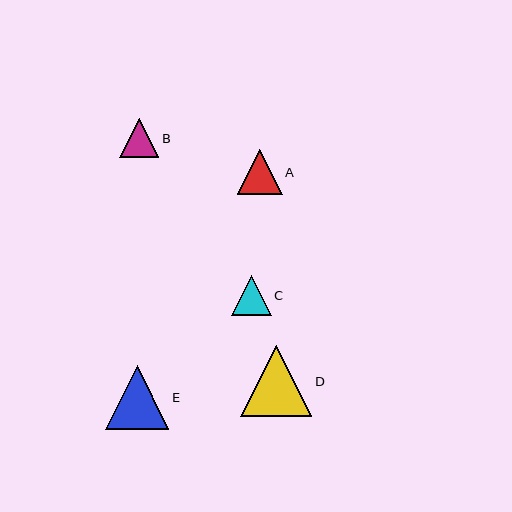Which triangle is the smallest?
Triangle B is the smallest with a size of approximately 40 pixels.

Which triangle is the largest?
Triangle D is the largest with a size of approximately 71 pixels.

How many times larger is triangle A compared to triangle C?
Triangle A is approximately 1.1 times the size of triangle C.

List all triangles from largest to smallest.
From largest to smallest: D, E, A, C, B.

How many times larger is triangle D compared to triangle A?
Triangle D is approximately 1.6 times the size of triangle A.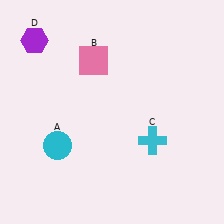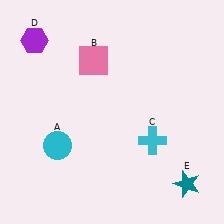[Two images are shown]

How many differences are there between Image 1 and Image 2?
There is 1 difference between the two images.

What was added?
A teal star (E) was added in Image 2.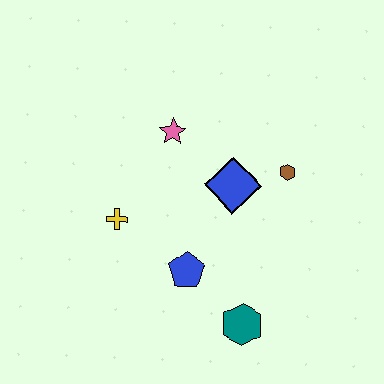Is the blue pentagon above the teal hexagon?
Yes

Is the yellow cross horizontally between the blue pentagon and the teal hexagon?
No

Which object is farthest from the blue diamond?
The teal hexagon is farthest from the blue diamond.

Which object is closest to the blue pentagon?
The teal hexagon is closest to the blue pentagon.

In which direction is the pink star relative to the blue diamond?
The pink star is to the left of the blue diamond.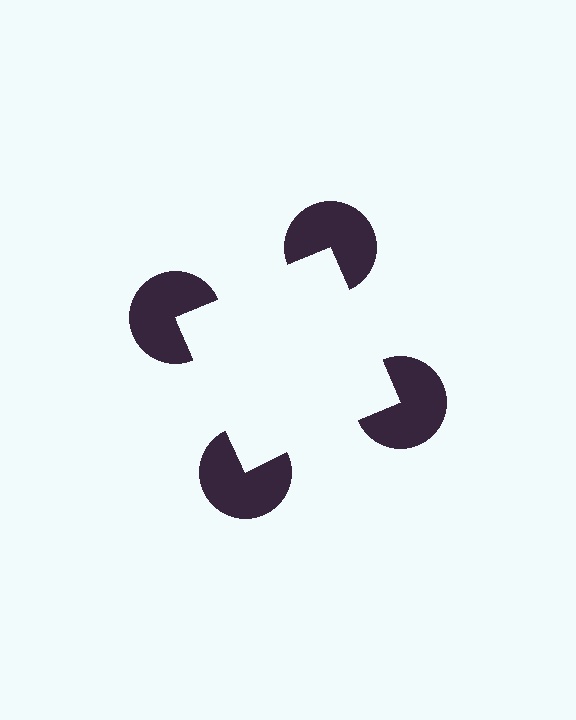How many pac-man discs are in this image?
There are 4 — one at each vertex of the illusory square.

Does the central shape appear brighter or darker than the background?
It typically appears slightly brighter than the background, even though no actual brightness change is drawn.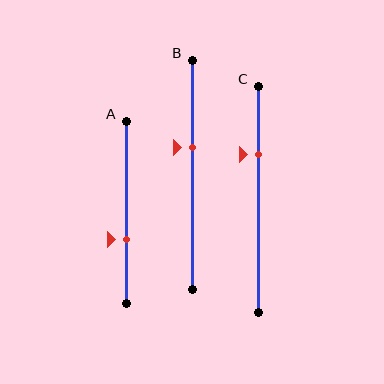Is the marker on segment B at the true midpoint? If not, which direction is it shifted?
No, the marker on segment B is shifted upward by about 12% of the segment length.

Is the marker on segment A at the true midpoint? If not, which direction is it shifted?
No, the marker on segment A is shifted downward by about 15% of the segment length.